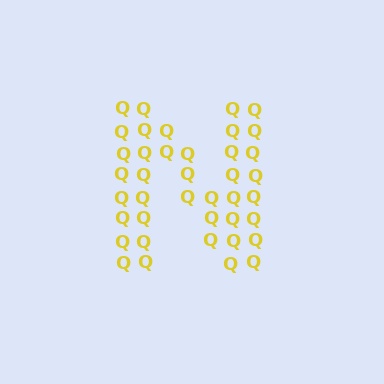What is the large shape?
The large shape is the letter N.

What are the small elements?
The small elements are letter Q's.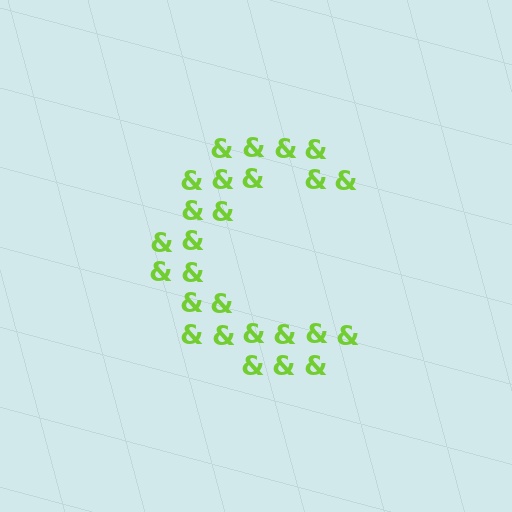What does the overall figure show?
The overall figure shows the letter C.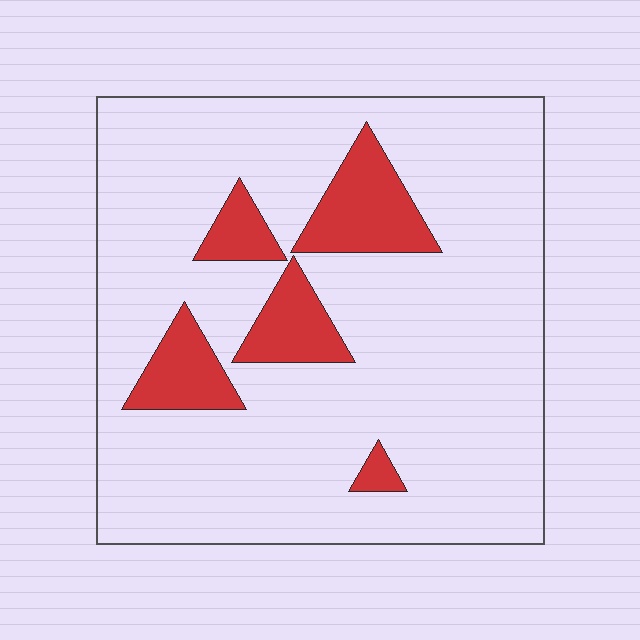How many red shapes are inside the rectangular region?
5.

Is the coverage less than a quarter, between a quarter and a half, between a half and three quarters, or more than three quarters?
Less than a quarter.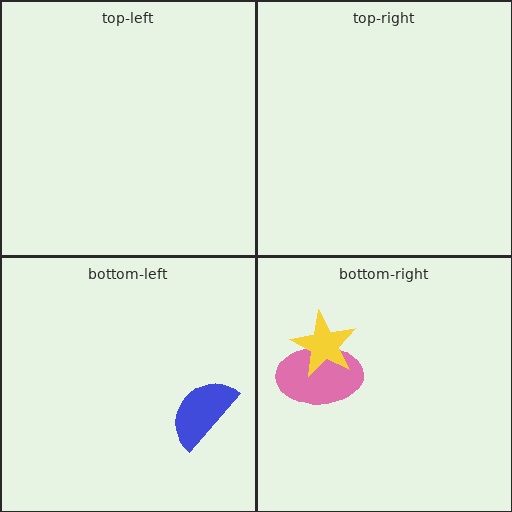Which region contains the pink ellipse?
The bottom-right region.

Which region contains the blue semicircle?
The bottom-left region.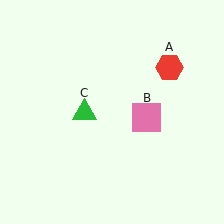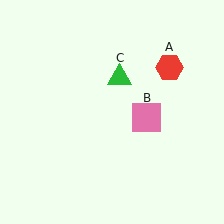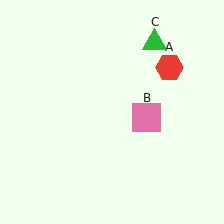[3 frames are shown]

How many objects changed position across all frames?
1 object changed position: green triangle (object C).